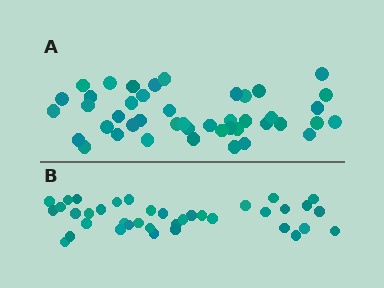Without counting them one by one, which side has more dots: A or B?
Region A (the top region) has more dots.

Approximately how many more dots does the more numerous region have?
Region A has about 6 more dots than region B.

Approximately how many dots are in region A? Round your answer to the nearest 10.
About 40 dots. (The exact count is 44, which rounds to 40.)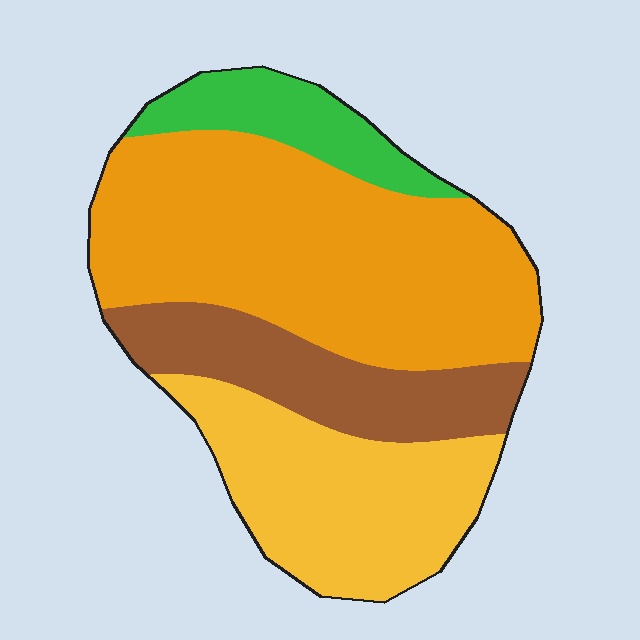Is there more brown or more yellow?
Yellow.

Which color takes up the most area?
Orange, at roughly 45%.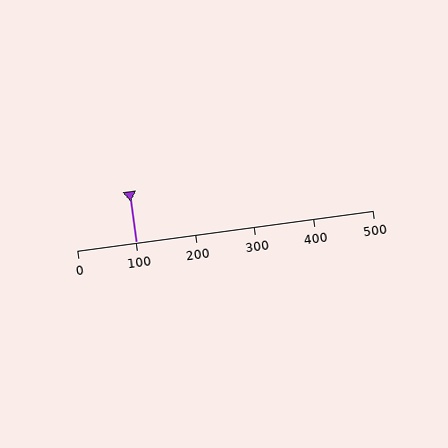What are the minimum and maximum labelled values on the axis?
The axis runs from 0 to 500.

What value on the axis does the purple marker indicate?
The marker indicates approximately 100.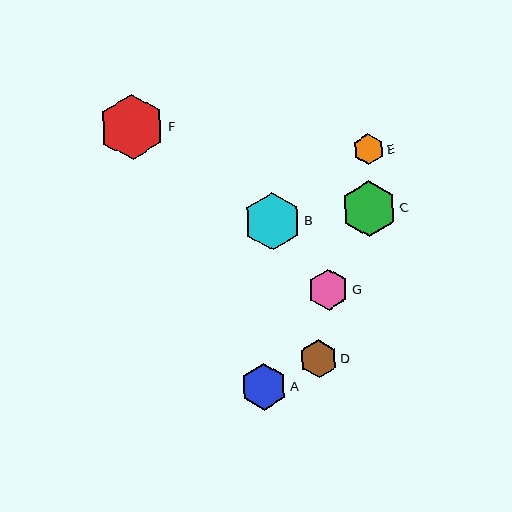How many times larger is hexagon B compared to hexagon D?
Hexagon B is approximately 1.5 times the size of hexagon D.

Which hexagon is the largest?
Hexagon F is the largest with a size of approximately 65 pixels.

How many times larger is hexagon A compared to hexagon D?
Hexagon A is approximately 1.2 times the size of hexagon D.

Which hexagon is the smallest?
Hexagon E is the smallest with a size of approximately 31 pixels.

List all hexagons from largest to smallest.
From largest to smallest: F, B, C, A, G, D, E.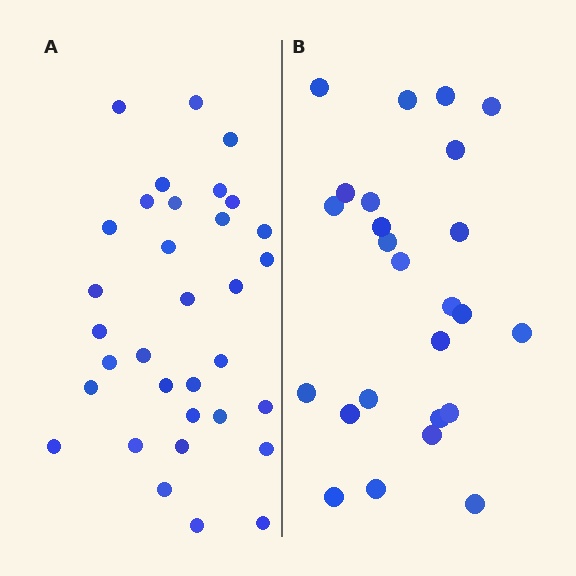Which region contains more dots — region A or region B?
Region A (the left region) has more dots.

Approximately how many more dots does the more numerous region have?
Region A has roughly 8 or so more dots than region B.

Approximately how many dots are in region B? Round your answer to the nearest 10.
About 20 dots. (The exact count is 25, which rounds to 20.)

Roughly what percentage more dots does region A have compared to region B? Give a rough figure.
About 30% more.